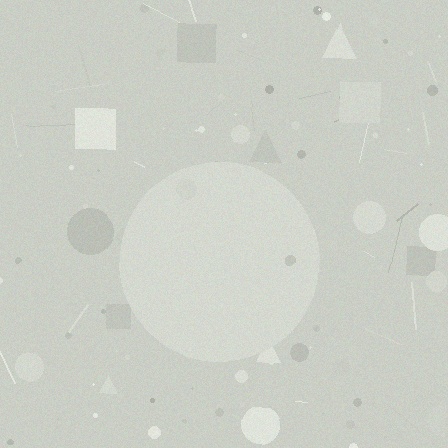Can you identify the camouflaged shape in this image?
The camouflaged shape is a circle.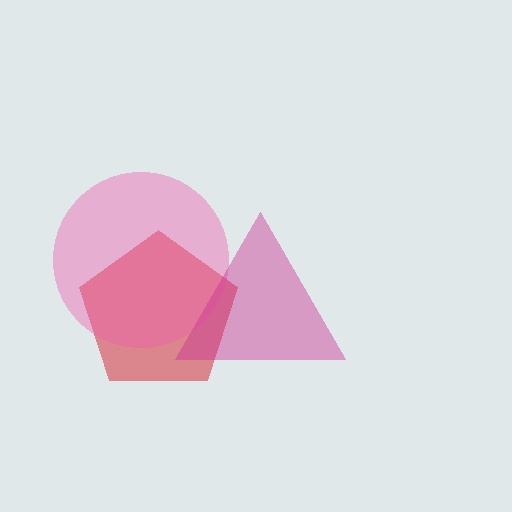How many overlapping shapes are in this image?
There are 3 overlapping shapes in the image.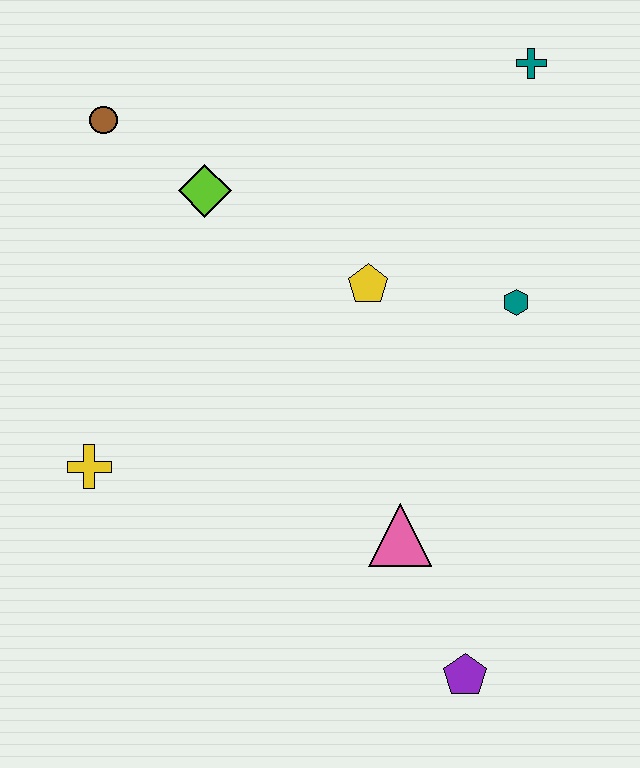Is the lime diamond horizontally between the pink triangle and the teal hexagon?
No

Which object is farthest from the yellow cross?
The teal cross is farthest from the yellow cross.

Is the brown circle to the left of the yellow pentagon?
Yes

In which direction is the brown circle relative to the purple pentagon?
The brown circle is above the purple pentagon.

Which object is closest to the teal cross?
The teal hexagon is closest to the teal cross.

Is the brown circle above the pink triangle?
Yes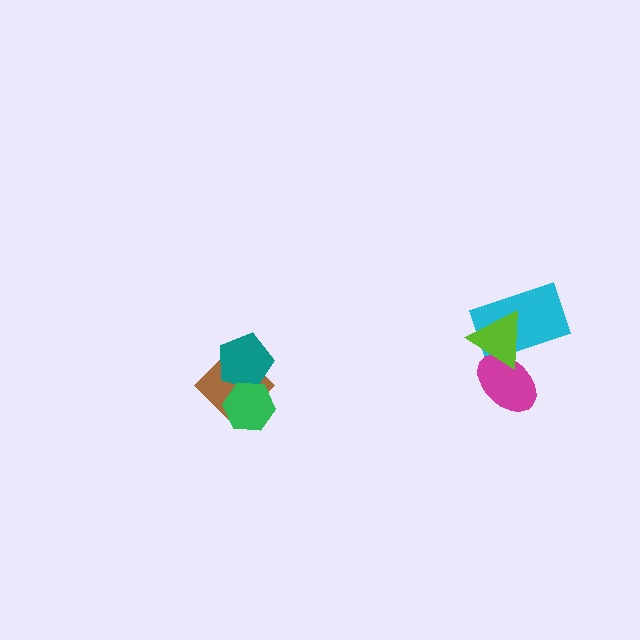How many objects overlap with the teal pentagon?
2 objects overlap with the teal pentagon.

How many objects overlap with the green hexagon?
2 objects overlap with the green hexagon.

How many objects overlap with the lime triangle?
2 objects overlap with the lime triangle.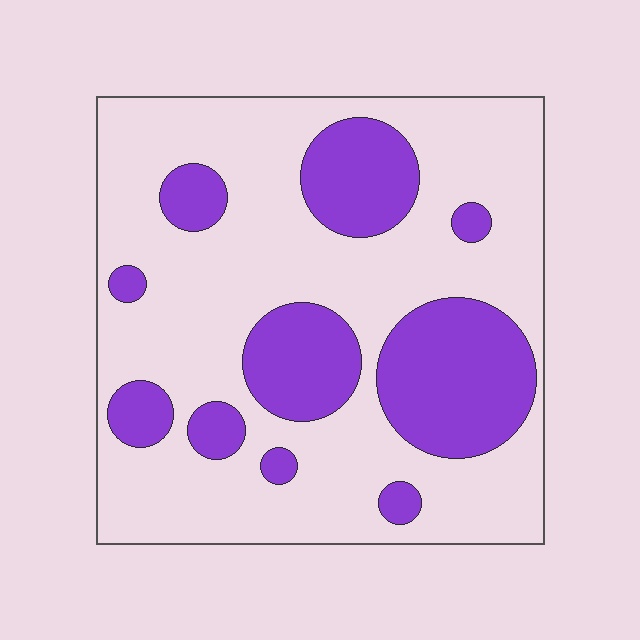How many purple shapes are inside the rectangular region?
10.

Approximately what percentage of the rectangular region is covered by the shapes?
Approximately 30%.